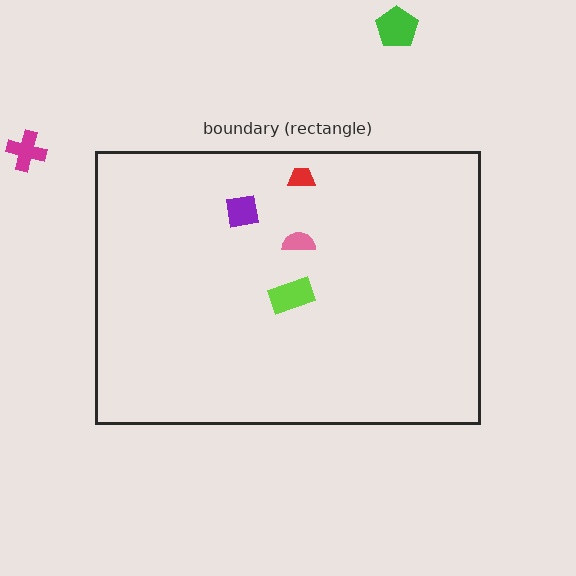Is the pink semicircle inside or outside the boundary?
Inside.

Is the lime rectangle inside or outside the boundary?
Inside.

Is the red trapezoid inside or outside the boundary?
Inside.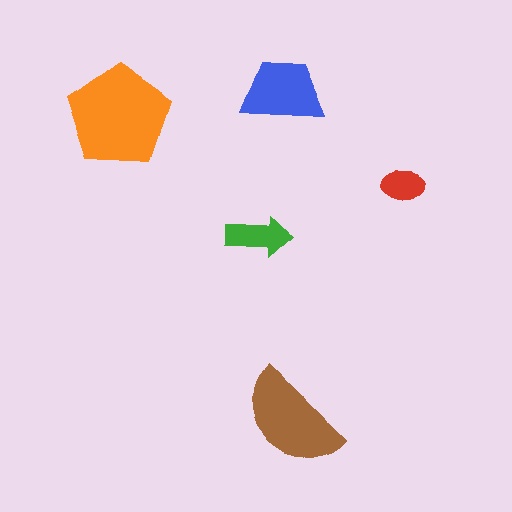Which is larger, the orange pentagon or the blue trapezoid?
The orange pentagon.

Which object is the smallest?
The red ellipse.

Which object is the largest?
The orange pentagon.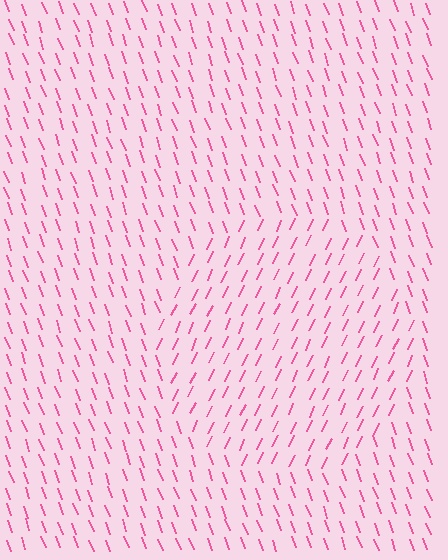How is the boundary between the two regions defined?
The boundary is defined purely by a change in line orientation (approximately 45 degrees difference). All lines are the same color and thickness.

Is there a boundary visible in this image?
Yes, there is a texture boundary formed by a change in line orientation.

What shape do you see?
I see a circle.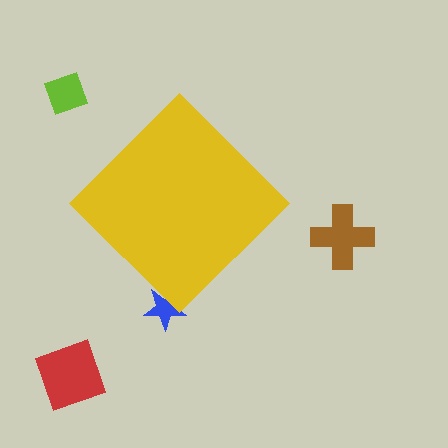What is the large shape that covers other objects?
A yellow diamond.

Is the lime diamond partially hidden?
No, the lime diamond is fully visible.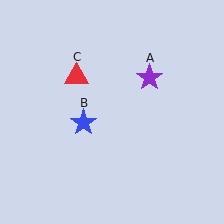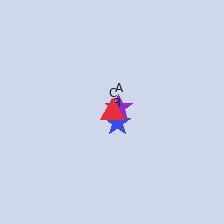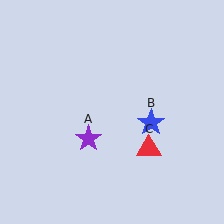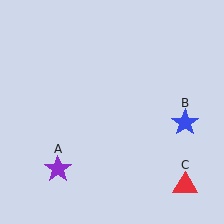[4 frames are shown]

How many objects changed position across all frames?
3 objects changed position: purple star (object A), blue star (object B), red triangle (object C).